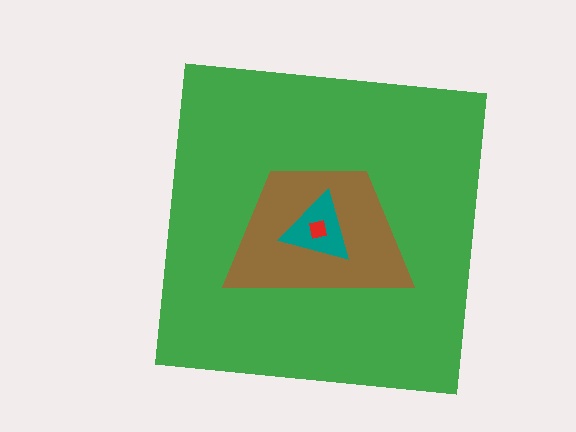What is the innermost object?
The red square.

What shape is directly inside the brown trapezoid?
The teal triangle.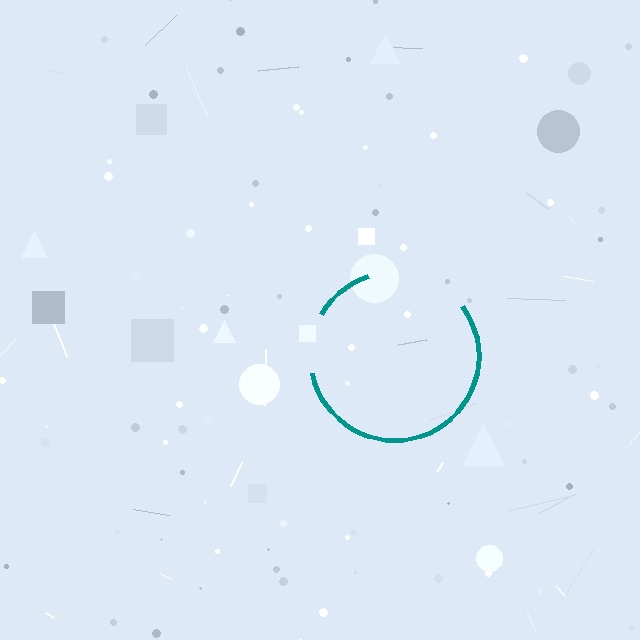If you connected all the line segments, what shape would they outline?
They would outline a circle.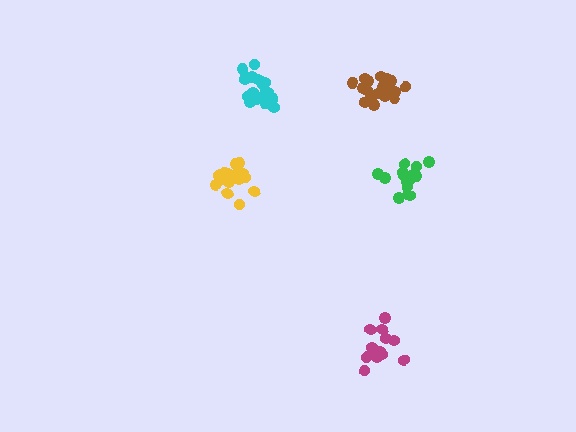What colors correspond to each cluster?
The clusters are colored: yellow, cyan, green, brown, magenta.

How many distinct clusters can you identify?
There are 5 distinct clusters.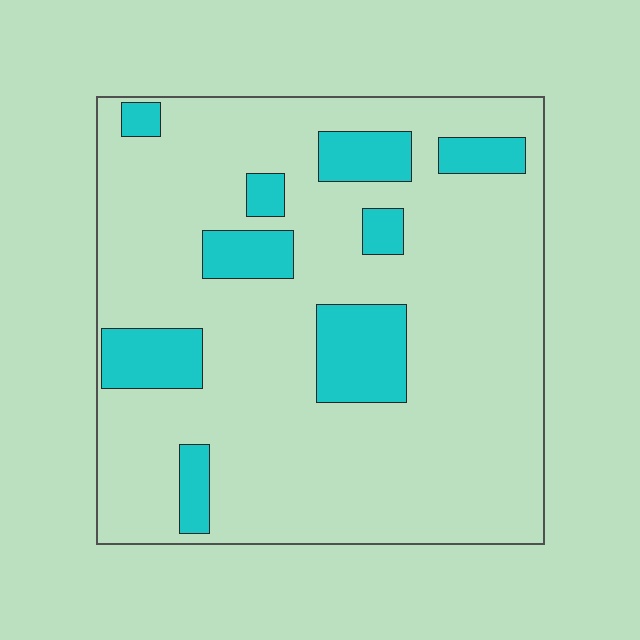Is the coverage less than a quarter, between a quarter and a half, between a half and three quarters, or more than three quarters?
Less than a quarter.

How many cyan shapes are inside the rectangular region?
9.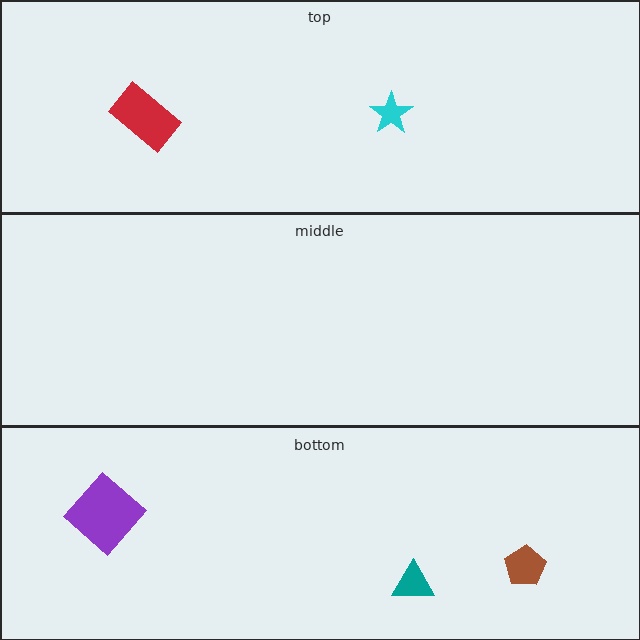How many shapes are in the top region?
2.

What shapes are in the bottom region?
The brown pentagon, the purple diamond, the teal triangle.